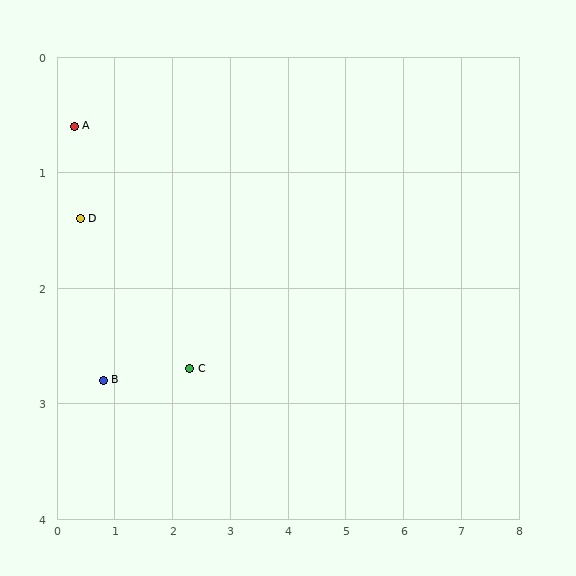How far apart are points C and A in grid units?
Points C and A are about 2.9 grid units apart.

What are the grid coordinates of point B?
Point B is at approximately (0.8, 2.8).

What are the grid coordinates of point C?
Point C is at approximately (2.3, 2.7).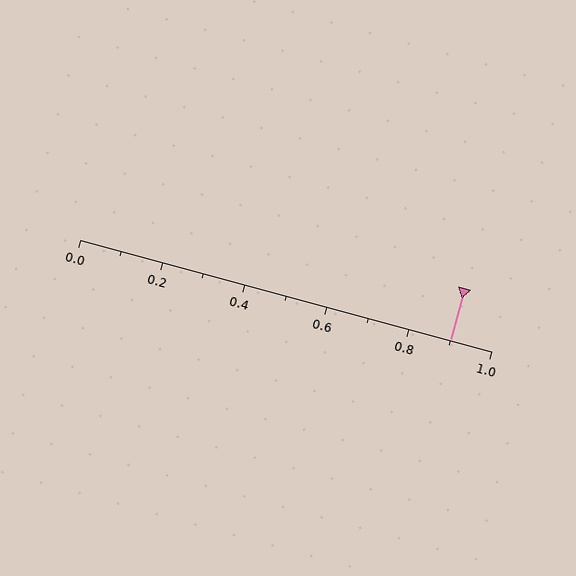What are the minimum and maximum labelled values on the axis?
The axis runs from 0.0 to 1.0.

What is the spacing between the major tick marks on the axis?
The major ticks are spaced 0.2 apart.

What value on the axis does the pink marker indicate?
The marker indicates approximately 0.9.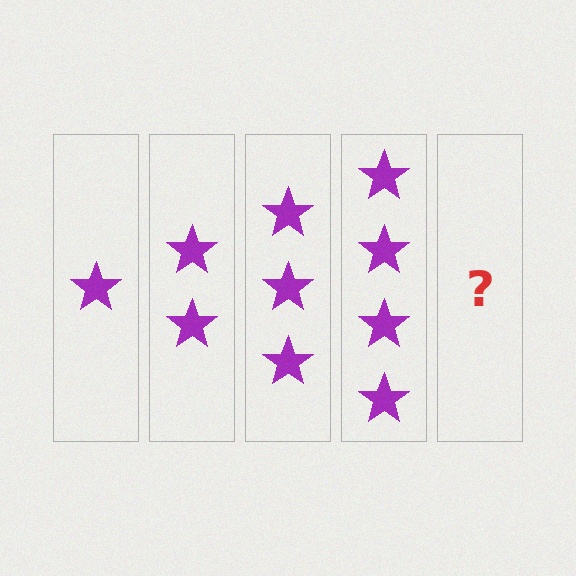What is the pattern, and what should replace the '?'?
The pattern is that each step adds one more star. The '?' should be 5 stars.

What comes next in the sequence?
The next element should be 5 stars.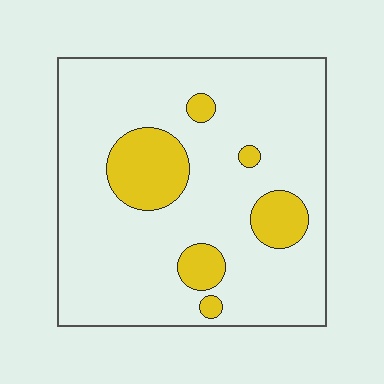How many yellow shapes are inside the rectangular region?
6.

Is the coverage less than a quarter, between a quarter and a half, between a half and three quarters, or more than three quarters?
Less than a quarter.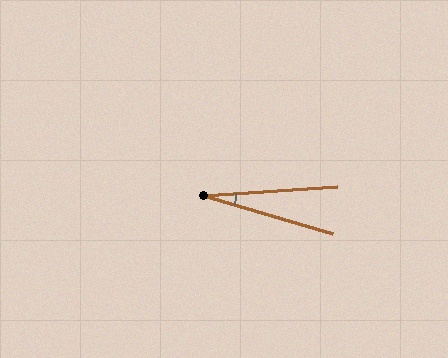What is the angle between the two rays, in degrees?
Approximately 20 degrees.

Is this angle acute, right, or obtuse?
It is acute.